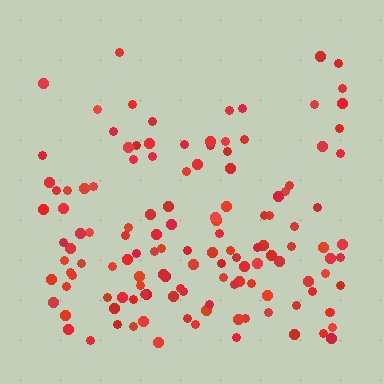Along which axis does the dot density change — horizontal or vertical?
Vertical.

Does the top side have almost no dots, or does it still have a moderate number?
Still a moderate number, just noticeably fewer than the bottom.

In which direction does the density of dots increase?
From top to bottom, with the bottom side densest.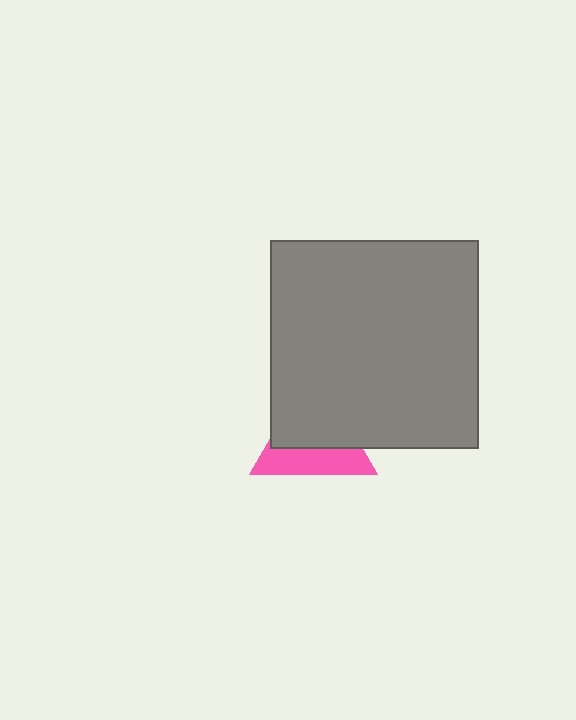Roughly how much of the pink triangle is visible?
A small part of it is visible (roughly 42%).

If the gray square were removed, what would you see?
You would see the complete pink triangle.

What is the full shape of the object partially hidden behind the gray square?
The partially hidden object is a pink triangle.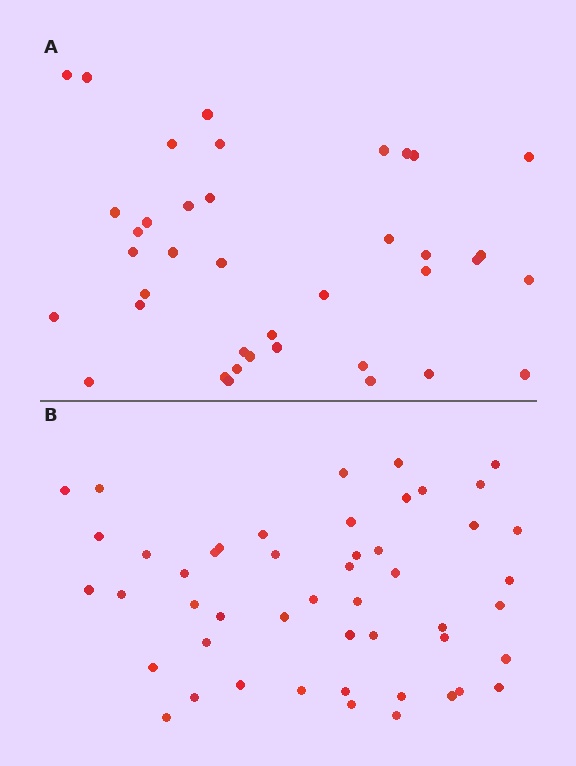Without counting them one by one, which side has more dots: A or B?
Region B (the bottom region) has more dots.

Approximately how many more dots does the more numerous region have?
Region B has roughly 10 or so more dots than region A.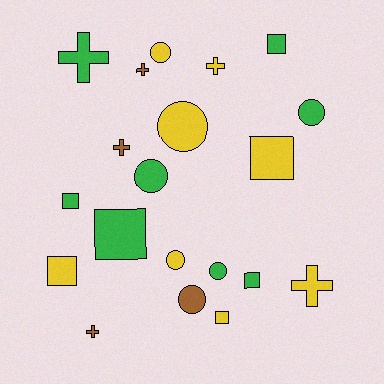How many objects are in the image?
There are 20 objects.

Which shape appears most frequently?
Square, with 7 objects.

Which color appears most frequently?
Yellow, with 8 objects.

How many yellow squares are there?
There are 3 yellow squares.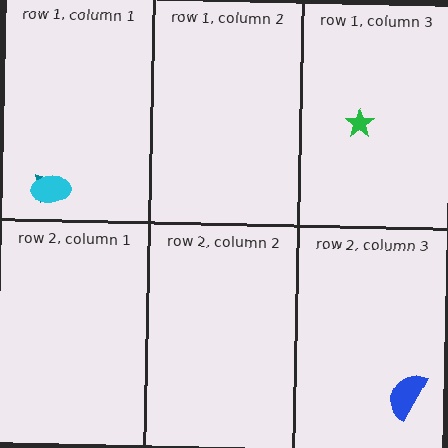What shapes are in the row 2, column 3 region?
The blue semicircle.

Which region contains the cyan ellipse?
The row 1, column 1 region.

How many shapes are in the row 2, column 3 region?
1.